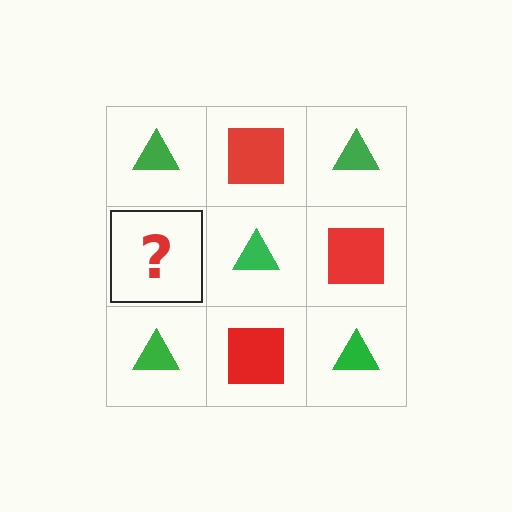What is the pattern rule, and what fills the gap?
The rule is that it alternates green triangle and red square in a checkerboard pattern. The gap should be filled with a red square.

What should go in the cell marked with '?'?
The missing cell should contain a red square.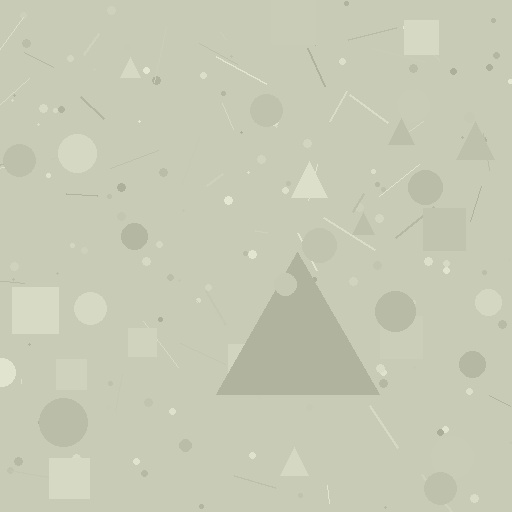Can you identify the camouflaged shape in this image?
The camouflaged shape is a triangle.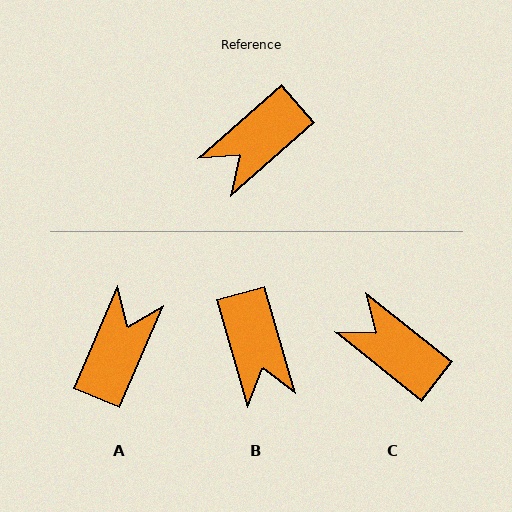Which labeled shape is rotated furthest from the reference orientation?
A, about 154 degrees away.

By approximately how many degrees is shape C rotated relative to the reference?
Approximately 80 degrees clockwise.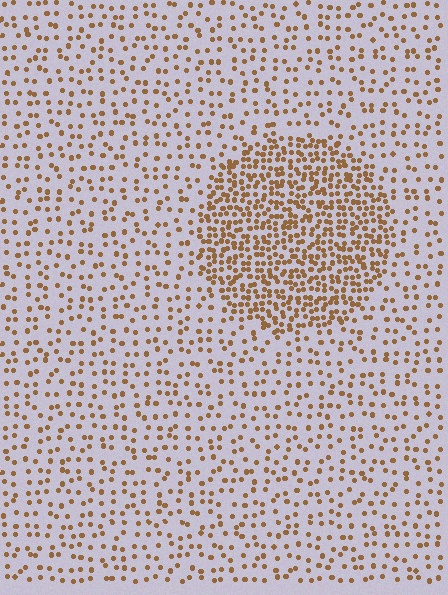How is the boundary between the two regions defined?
The boundary is defined by a change in element density (approximately 2.5x ratio). All elements are the same color, size, and shape.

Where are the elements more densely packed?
The elements are more densely packed inside the circle boundary.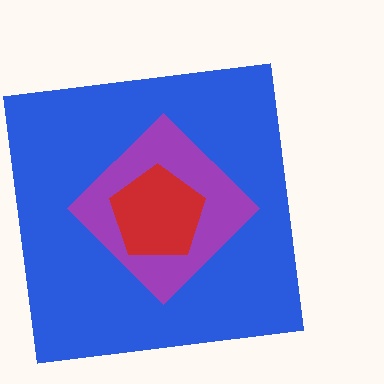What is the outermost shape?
The blue square.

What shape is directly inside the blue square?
The purple diamond.